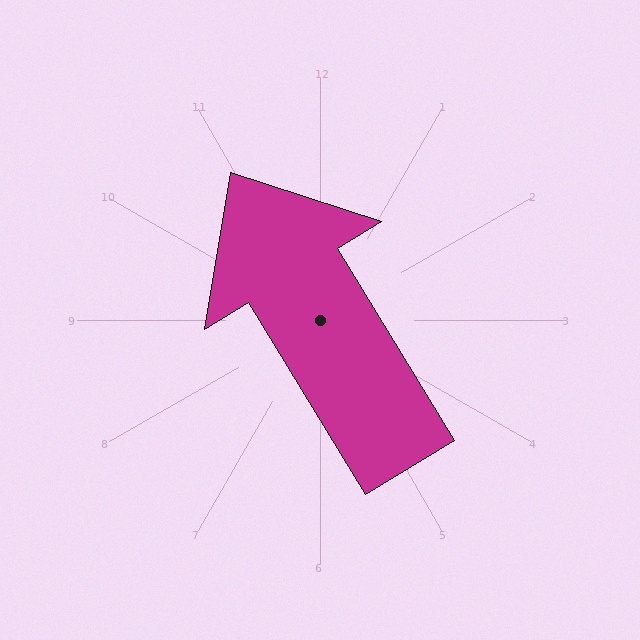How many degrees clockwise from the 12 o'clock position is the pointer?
Approximately 329 degrees.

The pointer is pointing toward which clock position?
Roughly 11 o'clock.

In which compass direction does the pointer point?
Northwest.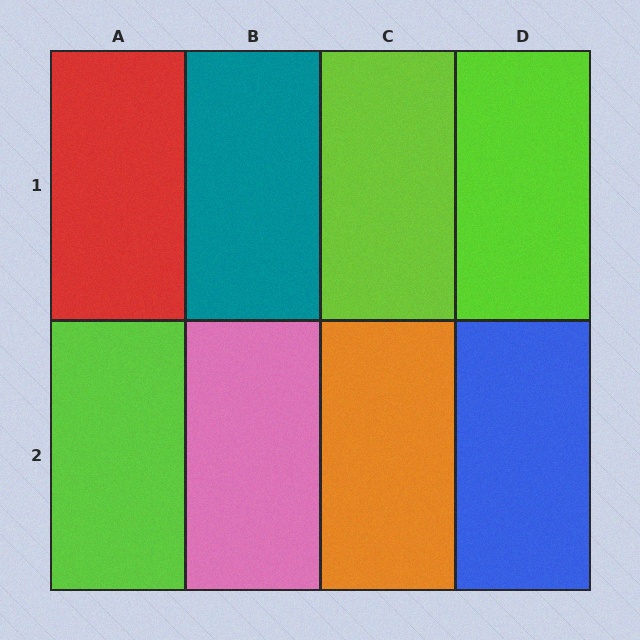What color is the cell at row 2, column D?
Blue.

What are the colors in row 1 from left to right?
Red, teal, lime, lime.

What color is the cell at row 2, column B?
Pink.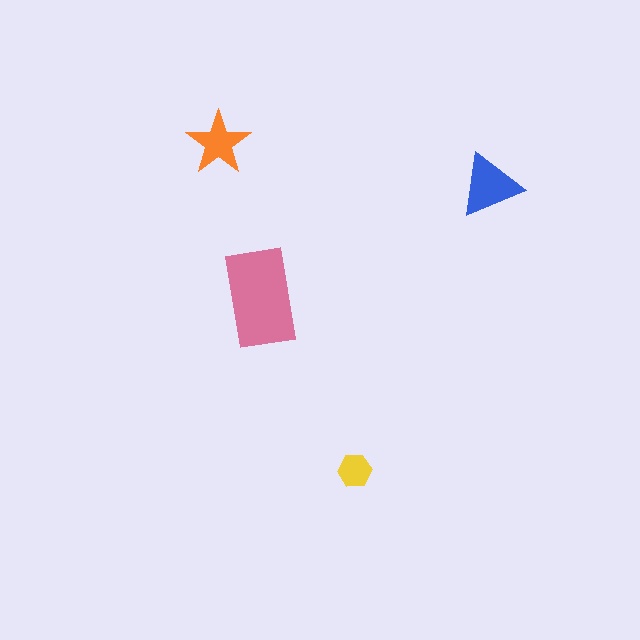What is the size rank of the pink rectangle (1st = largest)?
1st.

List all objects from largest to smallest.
The pink rectangle, the blue triangle, the orange star, the yellow hexagon.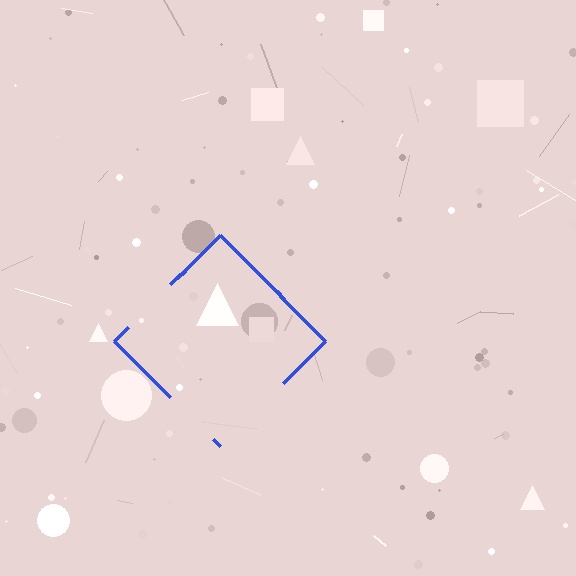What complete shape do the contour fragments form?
The contour fragments form a diamond.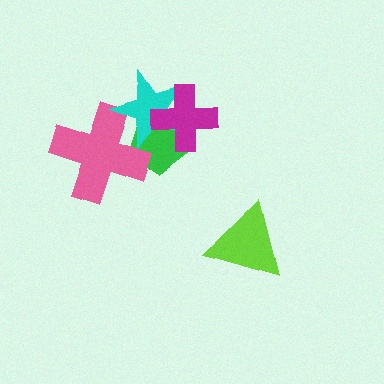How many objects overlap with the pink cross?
2 objects overlap with the pink cross.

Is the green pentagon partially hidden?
Yes, it is partially covered by another shape.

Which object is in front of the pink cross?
The cyan star is in front of the pink cross.